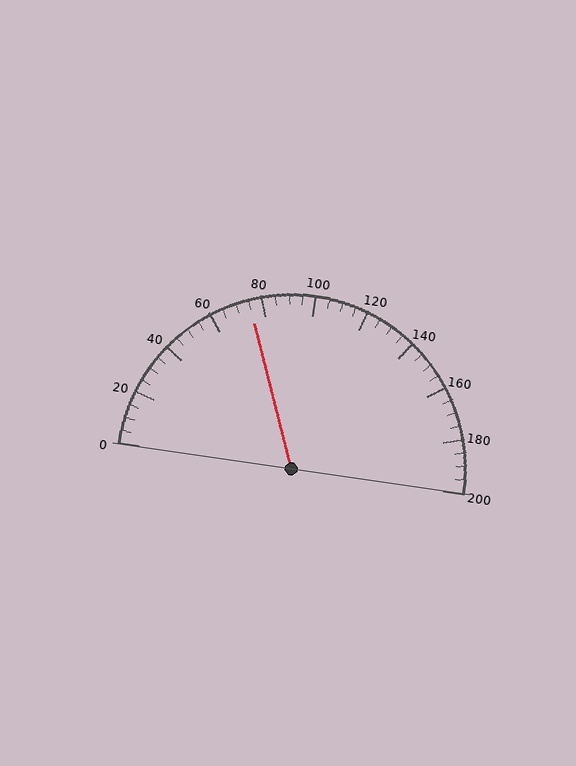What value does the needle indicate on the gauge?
The needle indicates approximately 75.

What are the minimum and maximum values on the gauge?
The gauge ranges from 0 to 200.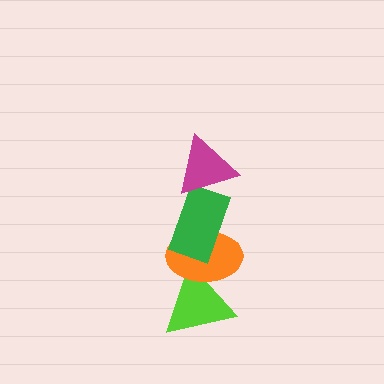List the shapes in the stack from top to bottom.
From top to bottom: the magenta triangle, the green rectangle, the orange ellipse, the lime triangle.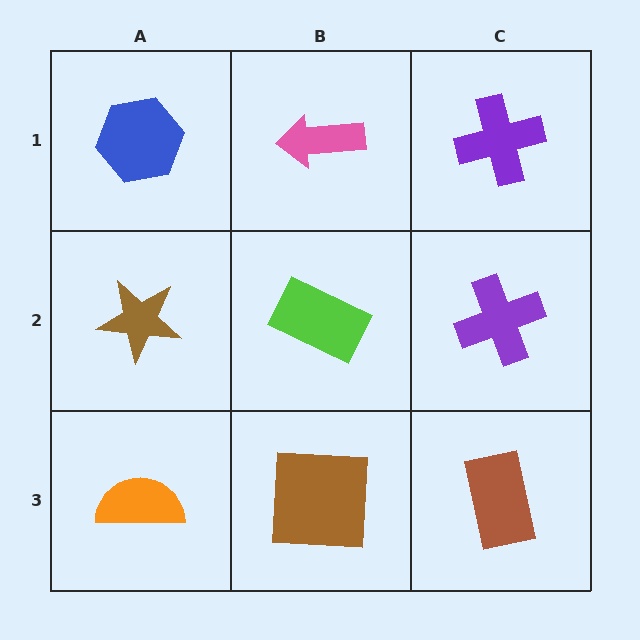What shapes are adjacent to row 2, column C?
A purple cross (row 1, column C), a brown rectangle (row 3, column C), a lime rectangle (row 2, column B).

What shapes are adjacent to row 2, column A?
A blue hexagon (row 1, column A), an orange semicircle (row 3, column A), a lime rectangle (row 2, column B).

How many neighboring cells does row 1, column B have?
3.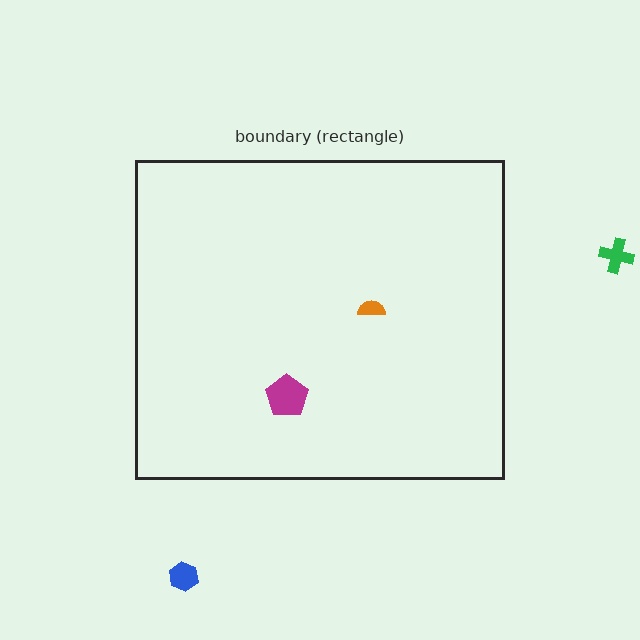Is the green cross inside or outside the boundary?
Outside.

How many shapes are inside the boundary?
2 inside, 2 outside.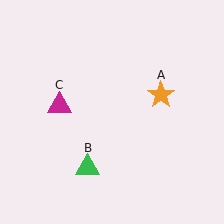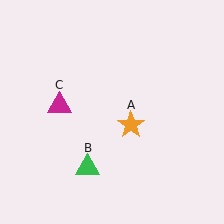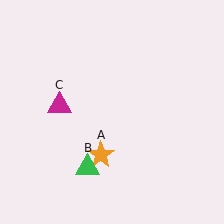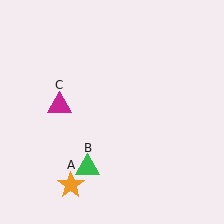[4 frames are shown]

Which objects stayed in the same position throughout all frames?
Green triangle (object B) and magenta triangle (object C) remained stationary.